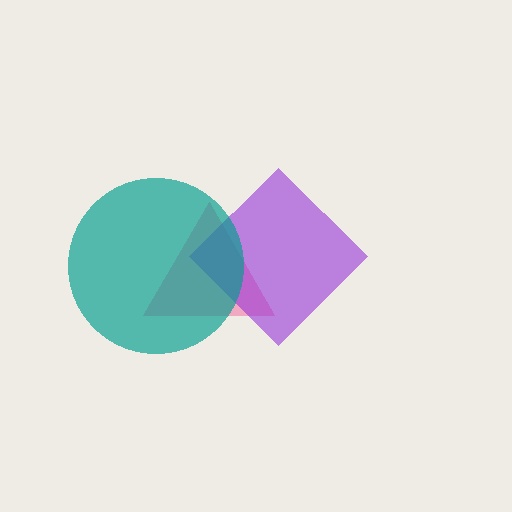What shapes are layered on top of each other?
The layered shapes are: a pink triangle, a purple diamond, a teal circle.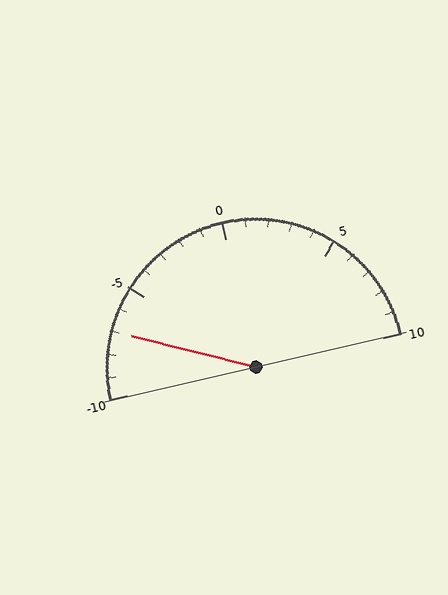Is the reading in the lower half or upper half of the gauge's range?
The reading is in the lower half of the range (-10 to 10).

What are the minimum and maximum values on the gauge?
The gauge ranges from -10 to 10.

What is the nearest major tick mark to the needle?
The nearest major tick mark is -5.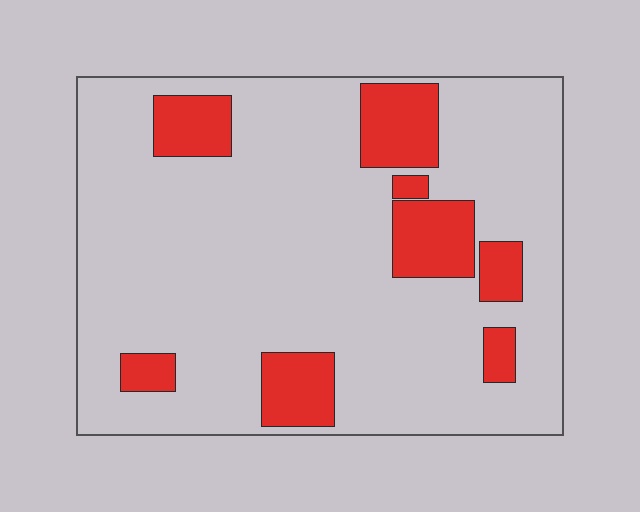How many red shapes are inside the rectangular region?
8.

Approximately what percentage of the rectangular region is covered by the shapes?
Approximately 20%.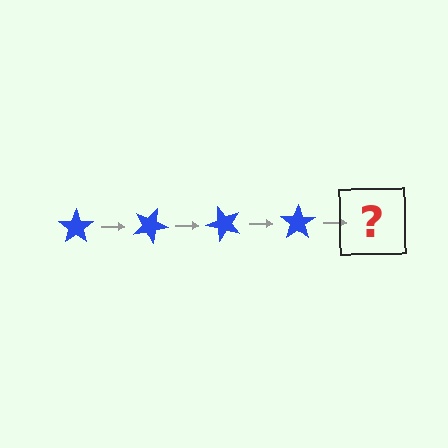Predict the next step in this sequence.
The next step is a blue star rotated 100 degrees.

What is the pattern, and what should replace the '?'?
The pattern is that the star rotates 25 degrees each step. The '?' should be a blue star rotated 100 degrees.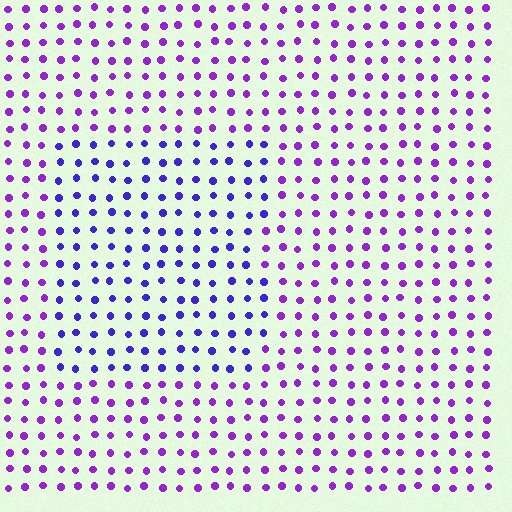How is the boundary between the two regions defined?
The boundary is defined purely by a slight shift in hue (about 31 degrees). Spacing, size, and orientation are identical on both sides.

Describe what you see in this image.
The image is filled with small purple elements in a uniform arrangement. A rectangle-shaped region is visible where the elements are tinted to a slightly different hue, forming a subtle color boundary.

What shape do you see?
I see a rectangle.